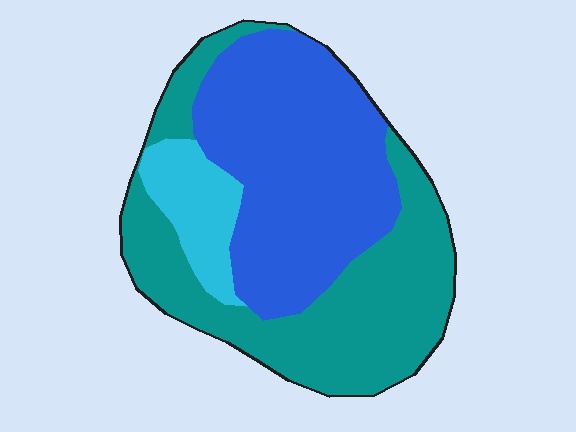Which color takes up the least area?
Cyan, at roughly 10%.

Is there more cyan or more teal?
Teal.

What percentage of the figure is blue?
Blue covers 45% of the figure.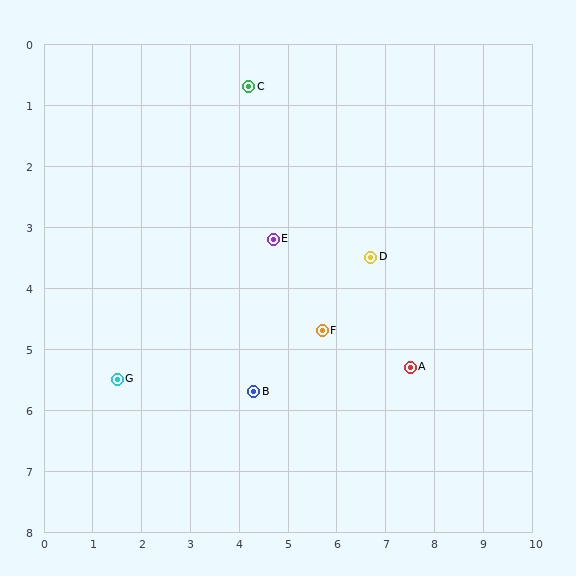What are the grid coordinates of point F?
Point F is at approximately (5.7, 4.7).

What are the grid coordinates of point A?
Point A is at approximately (7.5, 5.3).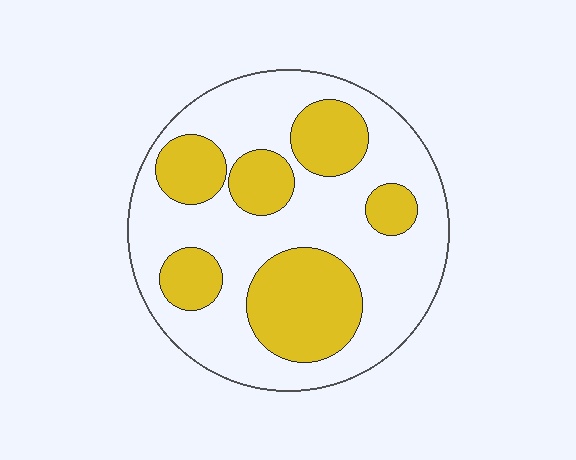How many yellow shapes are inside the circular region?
6.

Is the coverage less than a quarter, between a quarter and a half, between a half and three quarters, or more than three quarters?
Between a quarter and a half.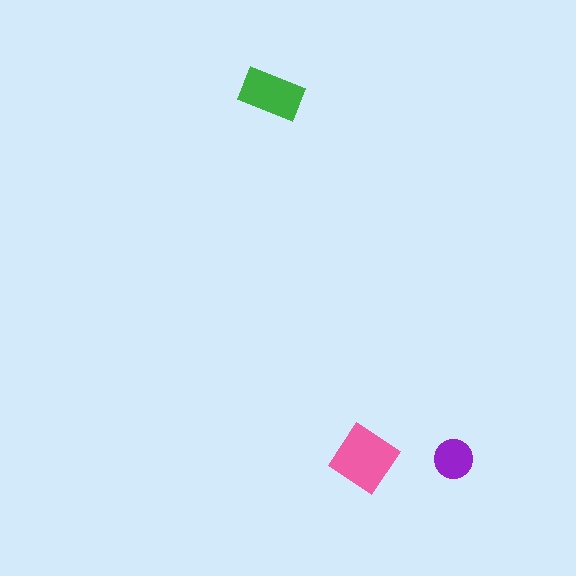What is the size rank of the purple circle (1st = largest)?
3rd.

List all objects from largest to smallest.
The pink diamond, the green rectangle, the purple circle.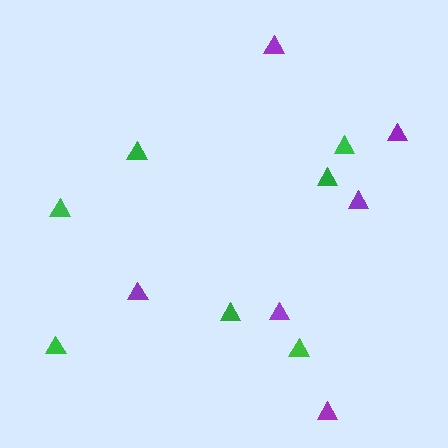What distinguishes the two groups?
There are 2 groups: one group of green triangles (7) and one group of purple triangles (6).